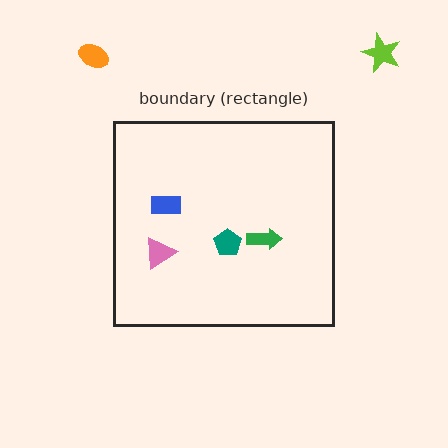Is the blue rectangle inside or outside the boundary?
Inside.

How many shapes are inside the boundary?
4 inside, 2 outside.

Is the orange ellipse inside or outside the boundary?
Outside.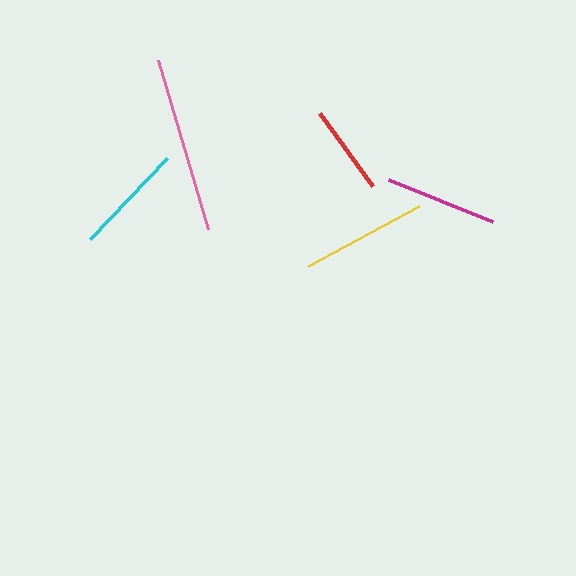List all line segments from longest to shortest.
From longest to shortest: pink, yellow, magenta, cyan, red.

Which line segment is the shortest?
The red line is the shortest at approximately 90 pixels.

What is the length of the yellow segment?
The yellow segment is approximately 126 pixels long.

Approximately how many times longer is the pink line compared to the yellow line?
The pink line is approximately 1.4 times the length of the yellow line.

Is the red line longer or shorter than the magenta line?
The magenta line is longer than the red line.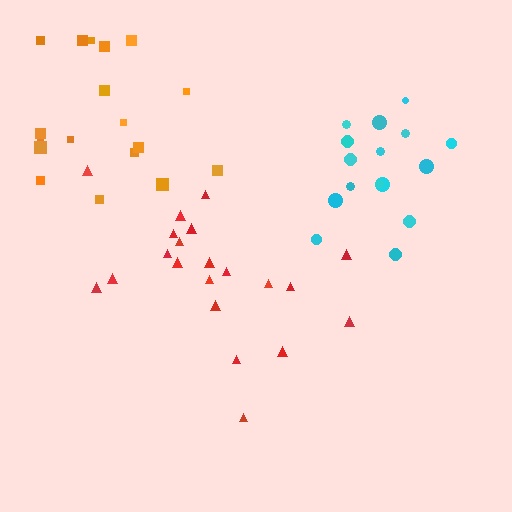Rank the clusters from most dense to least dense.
cyan, red, orange.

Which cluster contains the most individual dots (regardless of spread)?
Red (21).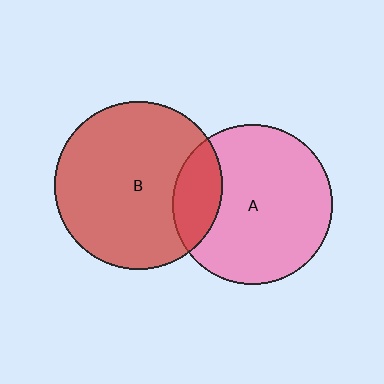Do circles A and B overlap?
Yes.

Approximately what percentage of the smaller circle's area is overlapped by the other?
Approximately 20%.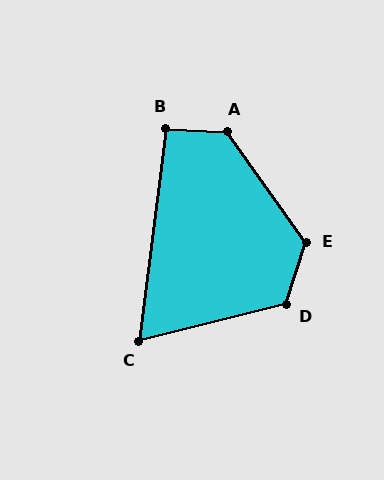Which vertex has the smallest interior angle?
C, at approximately 69 degrees.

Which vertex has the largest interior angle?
A, at approximately 128 degrees.